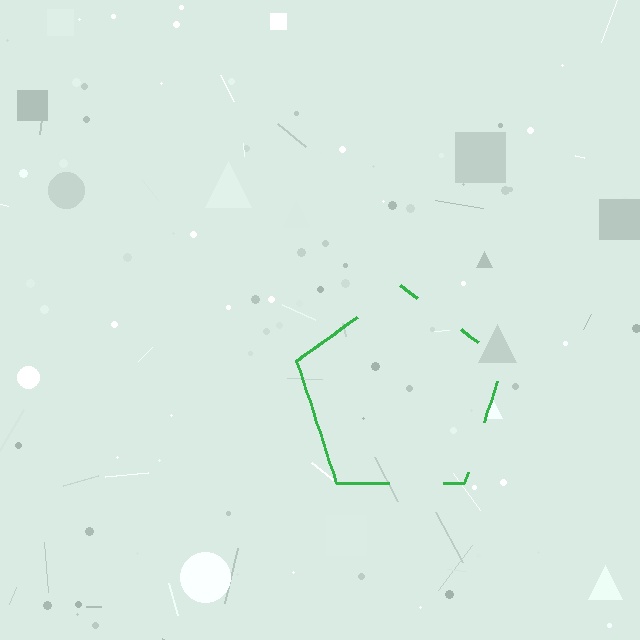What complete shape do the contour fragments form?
The contour fragments form a pentagon.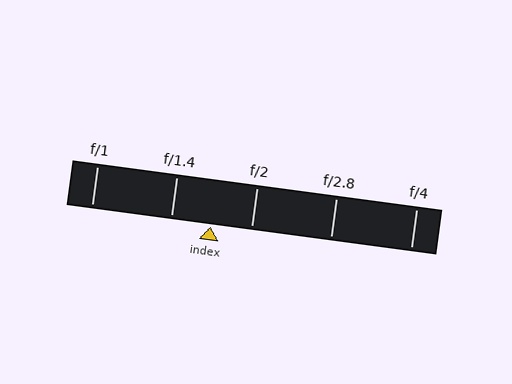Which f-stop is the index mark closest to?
The index mark is closest to f/2.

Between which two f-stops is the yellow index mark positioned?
The index mark is between f/1.4 and f/2.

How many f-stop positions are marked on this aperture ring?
There are 5 f-stop positions marked.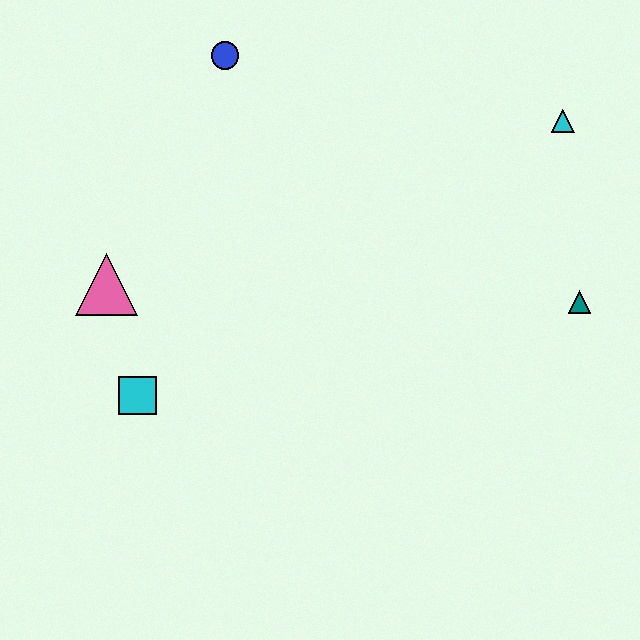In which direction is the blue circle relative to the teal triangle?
The blue circle is to the left of the teal triangle.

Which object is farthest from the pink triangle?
The cyan triangle is farthest from the pink triangle.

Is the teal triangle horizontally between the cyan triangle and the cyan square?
No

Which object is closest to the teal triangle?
The cyan triangle is closest to the teal triangle.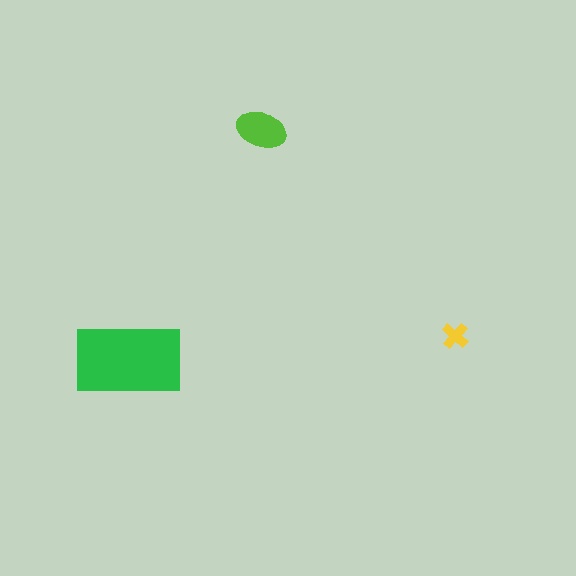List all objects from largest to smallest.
The green rectangle, the lime ellipse, the yellow cross.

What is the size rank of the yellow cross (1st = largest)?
3rd.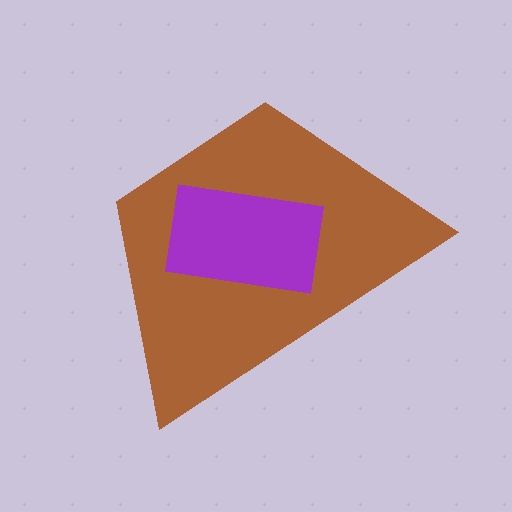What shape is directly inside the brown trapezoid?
The purple rectangle.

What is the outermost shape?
The brown trapezoid.